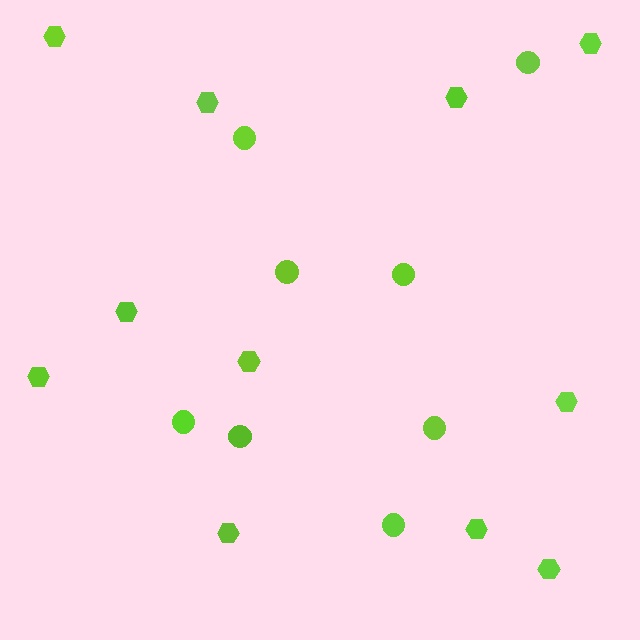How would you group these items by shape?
There are 2 groups: one group of circles (8) and one group of hexagons (11).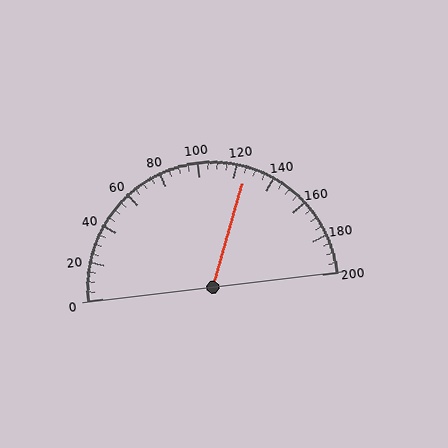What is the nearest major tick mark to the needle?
The nearest major tick mark is 120.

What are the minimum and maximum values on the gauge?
The gauge ranges from 0 to 200.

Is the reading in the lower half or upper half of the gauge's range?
The reading is in the upper half of the range (0 to 200).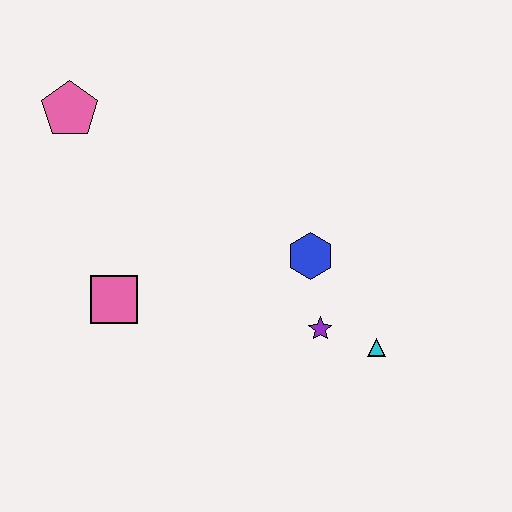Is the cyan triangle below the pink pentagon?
Yes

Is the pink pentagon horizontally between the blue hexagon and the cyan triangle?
No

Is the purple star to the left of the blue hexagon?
No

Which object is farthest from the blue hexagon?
The pink pentagon is farthest from the blue hexagon.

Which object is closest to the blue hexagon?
The purple star is closest to the blue hexagon.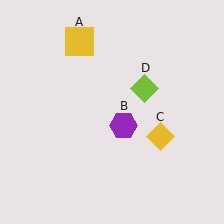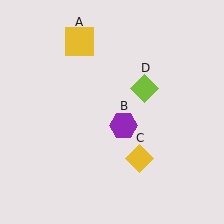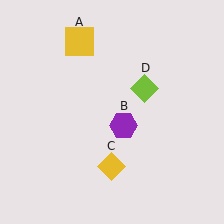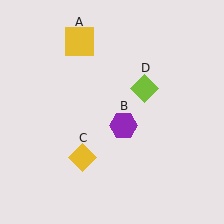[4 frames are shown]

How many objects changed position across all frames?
1 object changed position: yellow diamond (object C).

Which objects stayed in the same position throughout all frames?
Yellow square (object A) and purple hexagon (object B) and lime diamond (object D) remained stationary.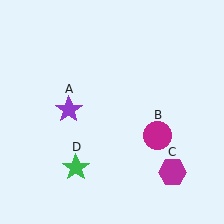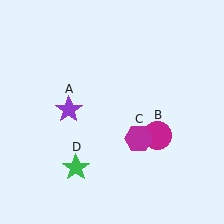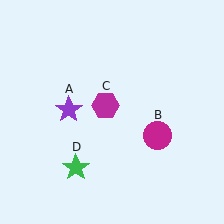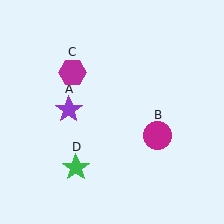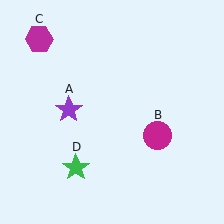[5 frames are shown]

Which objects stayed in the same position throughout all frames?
Purple star (object A) and magenta circle (object B) and green star (object D) remained stationary.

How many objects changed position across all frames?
1 object changed position: magenta hexagon (object C).